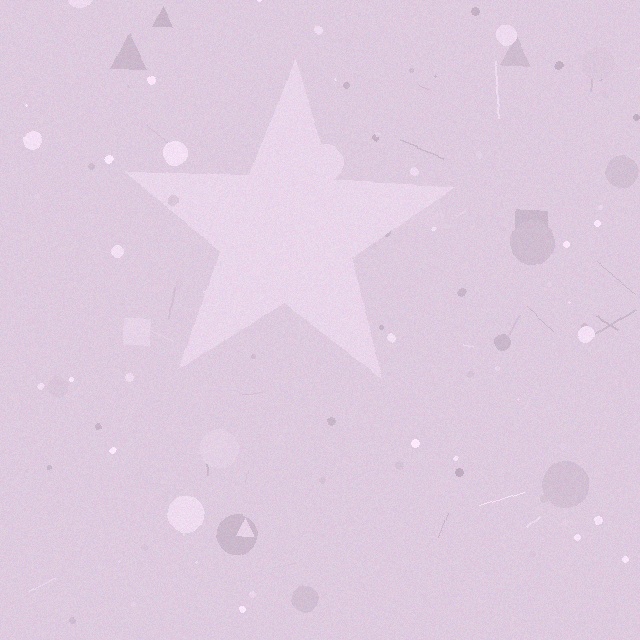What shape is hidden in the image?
A star is hidden in the image.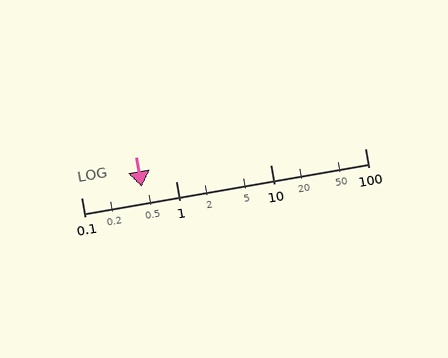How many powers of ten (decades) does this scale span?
The scale spans 3 decades, from 0.1 to 100.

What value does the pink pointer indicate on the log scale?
The pointer indicates approximately 0.44.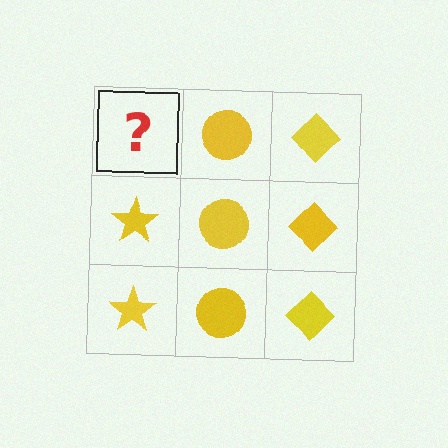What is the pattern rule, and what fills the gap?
The rule is that each column has a consistent shape. The gap should be filled with a yellow star.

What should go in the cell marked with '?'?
The missing cell should contain a yellow star.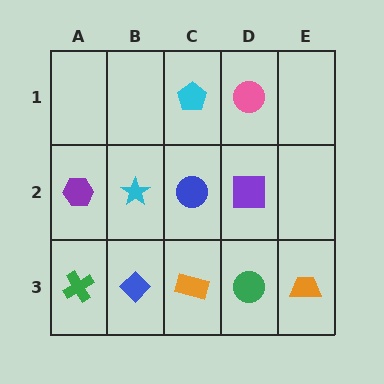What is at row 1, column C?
A cyan pentagon.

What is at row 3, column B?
A blue diamond.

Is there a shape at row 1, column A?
No, that cell is empty.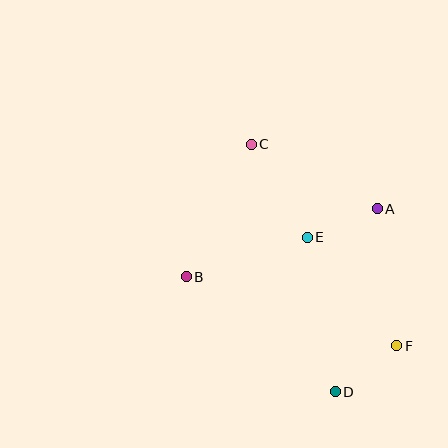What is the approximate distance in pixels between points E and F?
The distance between E and F is approximately 140 pixels.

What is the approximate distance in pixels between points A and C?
The distance between A and C is approximately 142 pixels.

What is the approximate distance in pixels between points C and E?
The distance between C and E is approximately 109 pixels.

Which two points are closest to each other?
Points A and E are closest to each other.